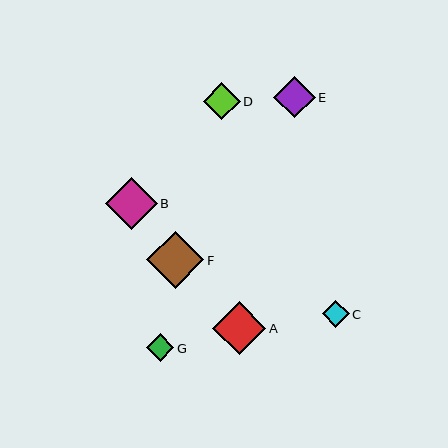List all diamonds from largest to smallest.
From largest to smallest: F, A, B, E, D, G, C.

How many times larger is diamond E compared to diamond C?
Diamond E is approximately 1.5 times the size of diamond C.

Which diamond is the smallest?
Diamond C is the smallest with a size of approximately 27 pixels.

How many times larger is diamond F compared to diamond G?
Diamond F is approximately 2.1 times the size of diamond G.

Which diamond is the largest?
Diamond F is the largest with a size of approximately 57 pixels.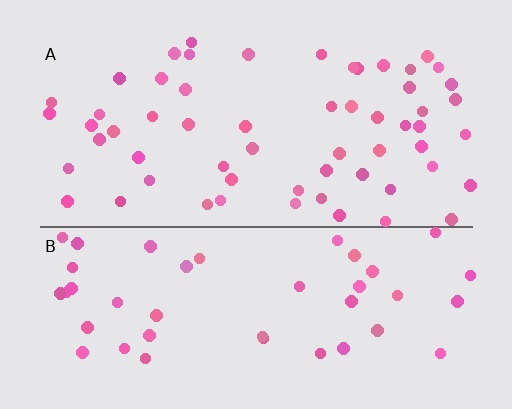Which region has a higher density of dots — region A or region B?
A (the top).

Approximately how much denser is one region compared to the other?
Approximately 1.3× — region A over region B.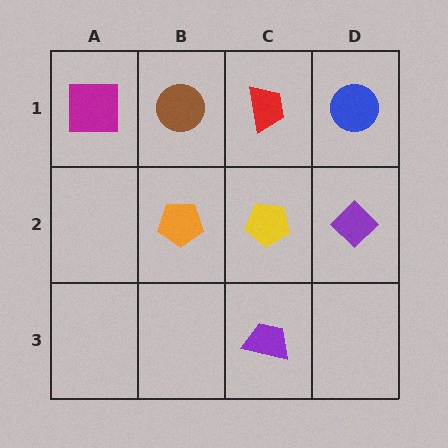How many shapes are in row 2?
3 shapes.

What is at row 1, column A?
A magenta square.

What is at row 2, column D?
A purple diamond.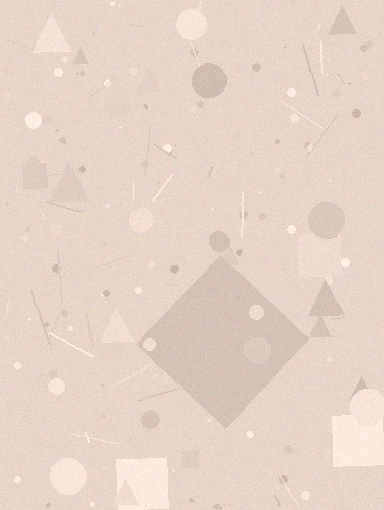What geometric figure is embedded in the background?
A diamond is embedded in the background.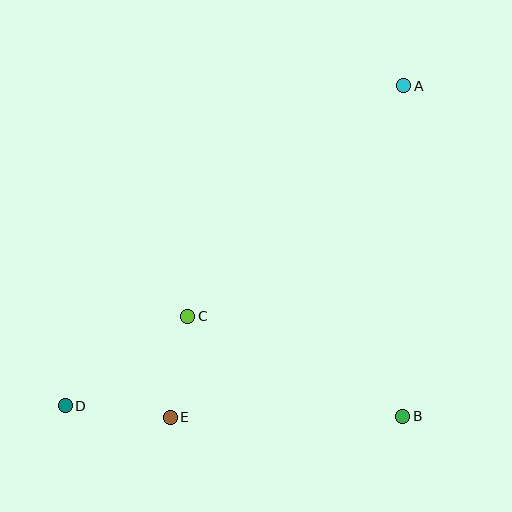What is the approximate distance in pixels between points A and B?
The distance between A and B is approximately 330 pixels.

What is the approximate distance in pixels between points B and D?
The distance between B and D is approximately 338 pixels.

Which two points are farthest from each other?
Points A and D are farthest from each other.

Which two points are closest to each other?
Points C and E are closest to each other.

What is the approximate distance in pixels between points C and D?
The distance between C and D is approximately 152 pixels.